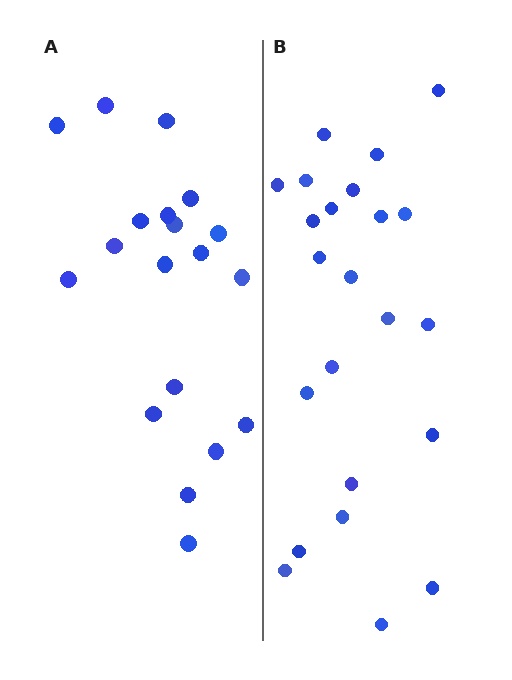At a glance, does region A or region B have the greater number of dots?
Region B (the right region) has more dots.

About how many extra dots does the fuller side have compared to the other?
Region B has about 4 more dots than region A.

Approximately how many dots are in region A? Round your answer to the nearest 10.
About 20 dots. (The exact count is 19, which rounds to 20.)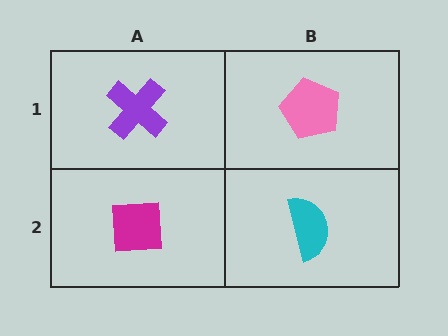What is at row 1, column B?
A pink pentagon.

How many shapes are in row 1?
2 shapes.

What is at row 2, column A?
A magenta square.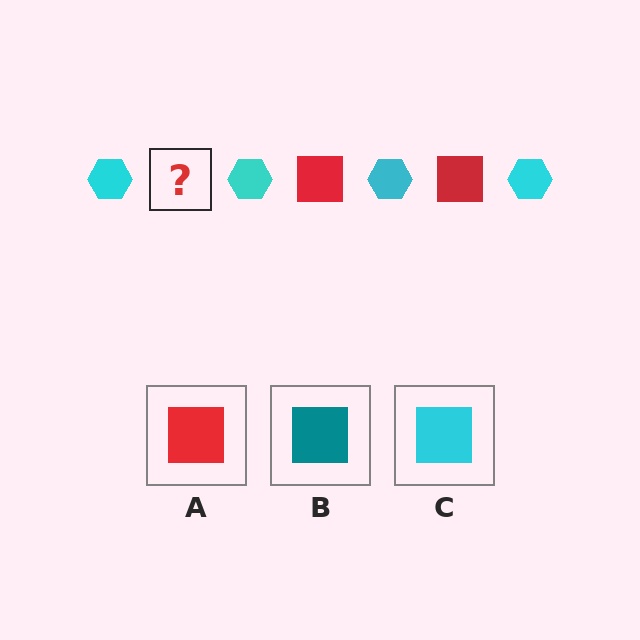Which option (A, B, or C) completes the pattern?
A.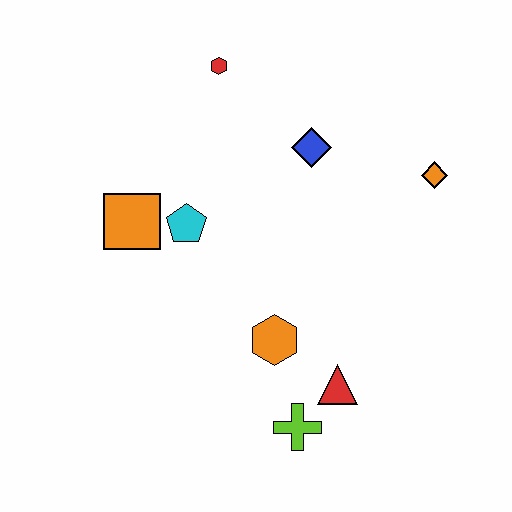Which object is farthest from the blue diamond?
The lime cross is farthest from the blue diamond.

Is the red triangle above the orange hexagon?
No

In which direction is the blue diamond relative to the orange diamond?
The blue diamond is to the left of the orange diamond.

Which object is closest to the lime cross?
The red triangle is closest to the lime cross.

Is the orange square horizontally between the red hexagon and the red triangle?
No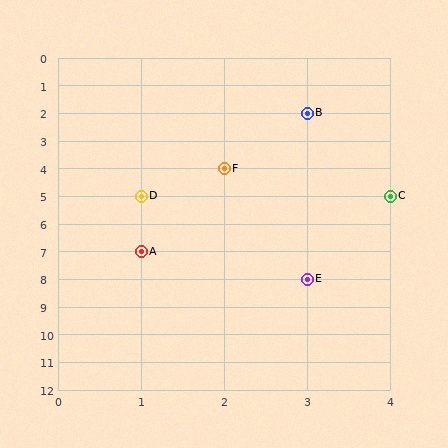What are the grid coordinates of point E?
Point E is at grid coordinates (3, 8).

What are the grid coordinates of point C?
Point C is at grid coordinates (4, 5).